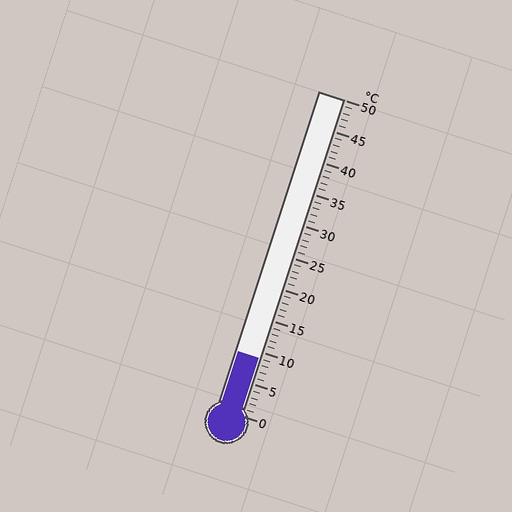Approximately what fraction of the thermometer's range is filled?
The thermometer is filled to approximately 20% of its range.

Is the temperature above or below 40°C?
The temperature is below 40°C.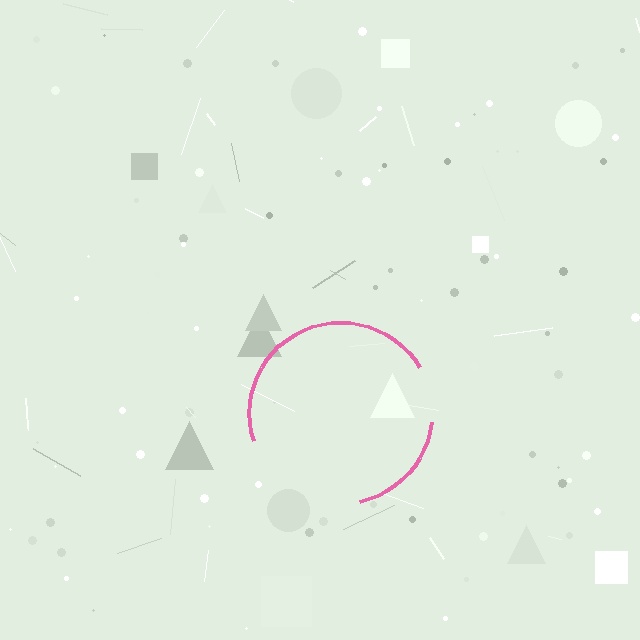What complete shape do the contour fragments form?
The contour fragments form a circle.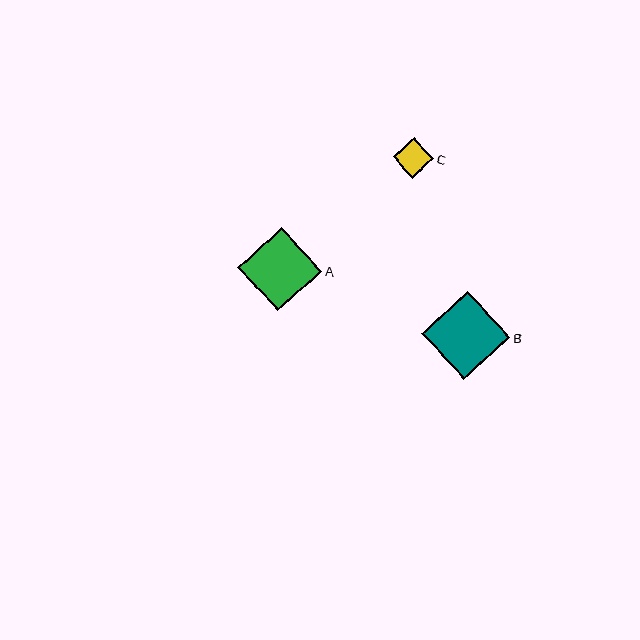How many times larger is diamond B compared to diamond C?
Diamond B is approximately 2.2 times the size of diamond C.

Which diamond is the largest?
Diamond B is the largest with a size of approximately 89 pixels.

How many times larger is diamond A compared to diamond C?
Diamond A is approximately 2.0 times the size of diamond C.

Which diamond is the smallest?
Diamond C is the smallest with a size of approximately 41 pixels.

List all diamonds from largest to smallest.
From largest to smallest: B, A, C.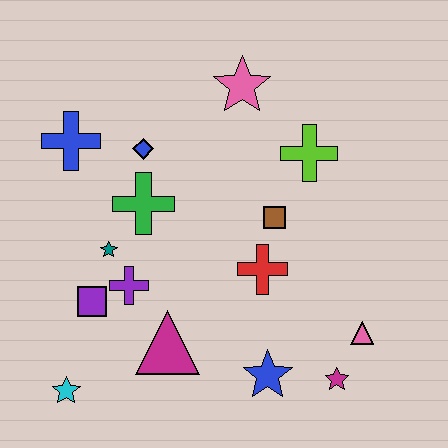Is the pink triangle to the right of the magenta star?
Yes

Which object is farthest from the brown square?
The cyan star is farthest from the brown square.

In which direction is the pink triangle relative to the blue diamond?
The pink triangle is to the right of the blue diamond.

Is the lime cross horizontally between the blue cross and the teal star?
No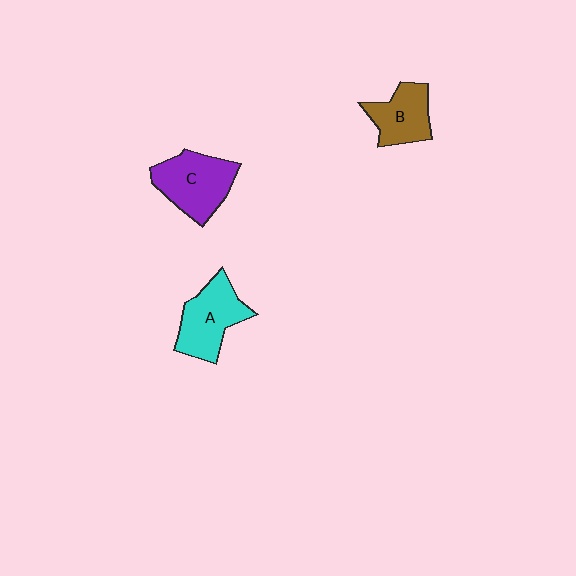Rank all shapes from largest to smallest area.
From largest to smallest: C (purple), A (cyan), B (brown).